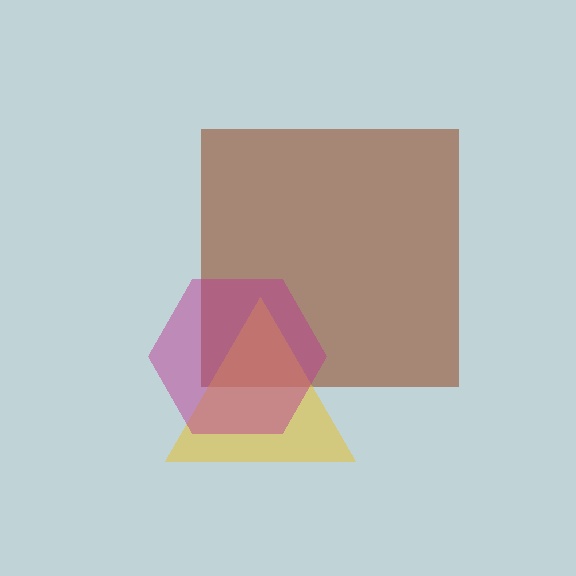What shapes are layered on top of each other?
The layered shapes are: a brown square, a yellow triangle, a magenta hexagon.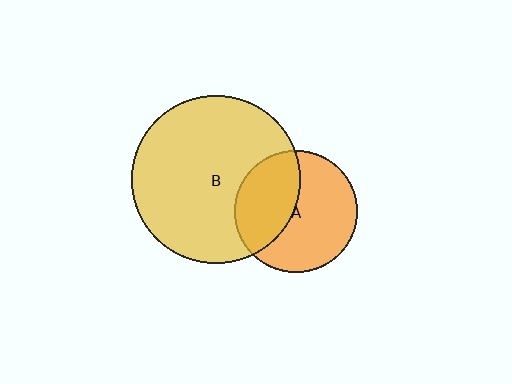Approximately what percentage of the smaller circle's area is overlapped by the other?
Approximately 40%.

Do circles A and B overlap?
Yes.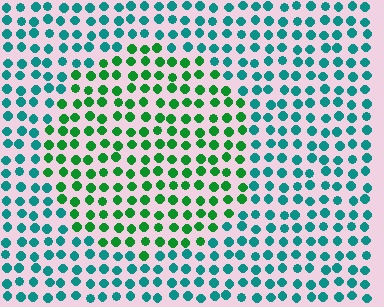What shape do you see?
I see a circle.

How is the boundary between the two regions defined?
The boundary is defined purely by a slight shift in hue (about 43 degrees). Spacing, size, and orientation are identical on both sides.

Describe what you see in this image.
The image is filled with small teal elements in a uniform arrangement. A circle-shaped region is visible where the elements are tinted to a slightly different hue, forming a subtle color boundary.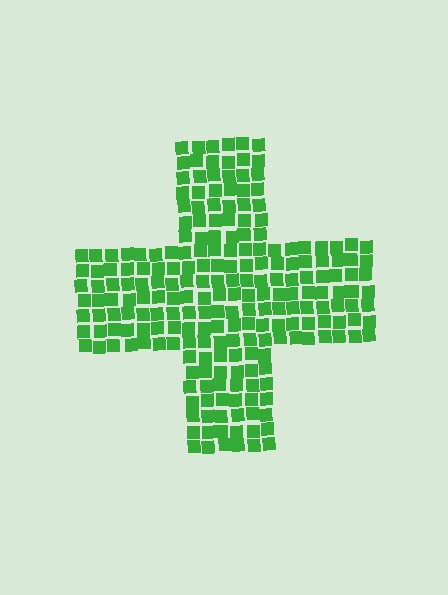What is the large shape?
The large shape is a cross.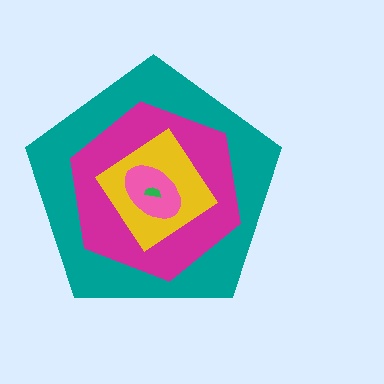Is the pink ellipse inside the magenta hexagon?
Yes.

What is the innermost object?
The green semicircle.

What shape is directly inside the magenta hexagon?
The yellow diamond.